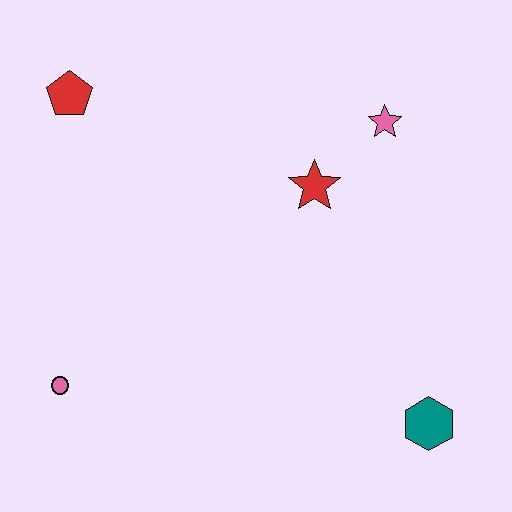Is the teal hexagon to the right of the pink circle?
Yes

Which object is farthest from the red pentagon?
The teal hexagon is farthest from the red pentagon.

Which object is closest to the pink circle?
The red pentagon is closest to the pink circle.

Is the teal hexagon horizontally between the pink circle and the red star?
No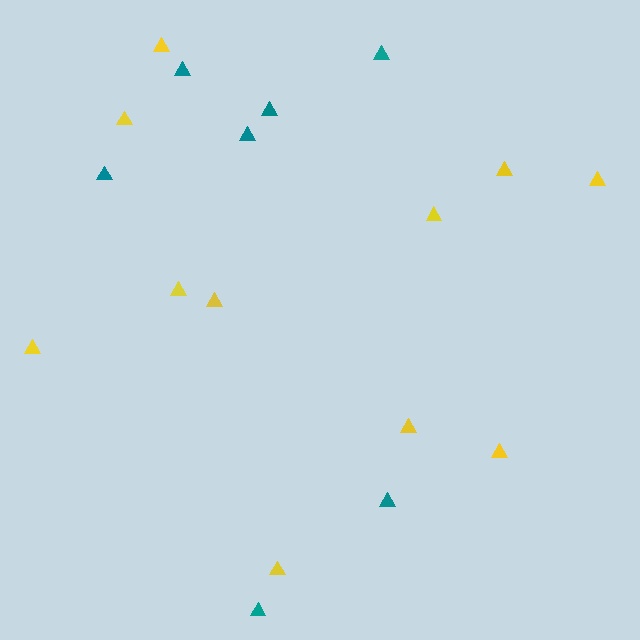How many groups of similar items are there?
There are 2 groups: one group of yellow triangles (11) and one group of teal triangles (7).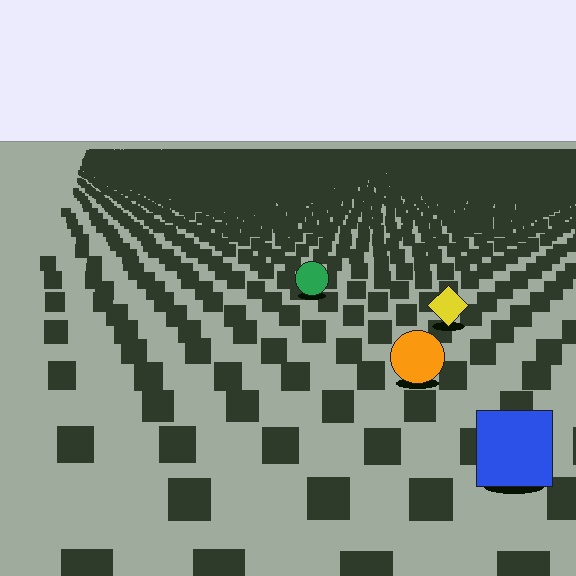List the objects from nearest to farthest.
From nearest to farthest: the blue square, the orange circle, the yellow diamond, the green circle.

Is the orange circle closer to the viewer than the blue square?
No. The blue square is closer — you can tell from the texture gradient: the ground texture is coarser near it.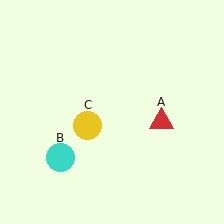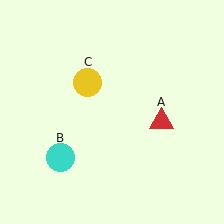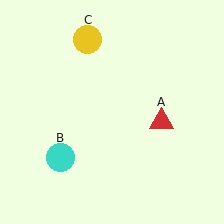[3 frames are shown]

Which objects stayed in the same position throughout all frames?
Red triangle (object A) and cyan circle (object B) remained stationary.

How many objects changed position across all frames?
1 object changed position: yellow circle (object C).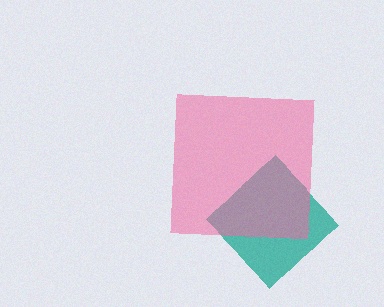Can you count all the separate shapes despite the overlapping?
Yes, there are 2 separate shapes.